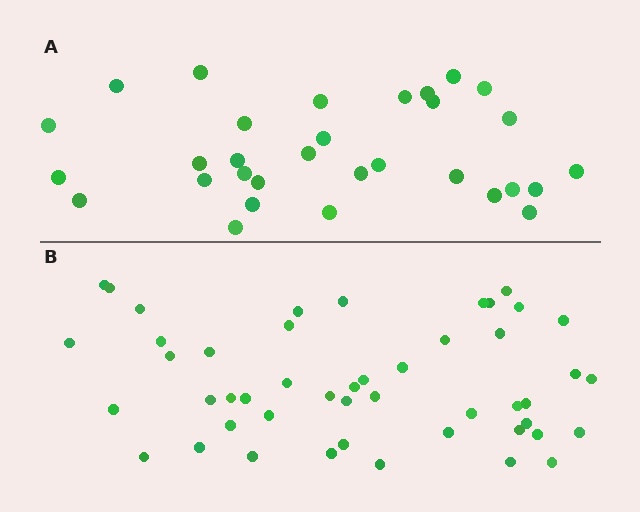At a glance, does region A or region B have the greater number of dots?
Region B (the bottom region) has more dots.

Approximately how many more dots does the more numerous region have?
Region B has approximately 15 more dots than region A.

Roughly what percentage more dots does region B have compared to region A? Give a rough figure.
About 55% more.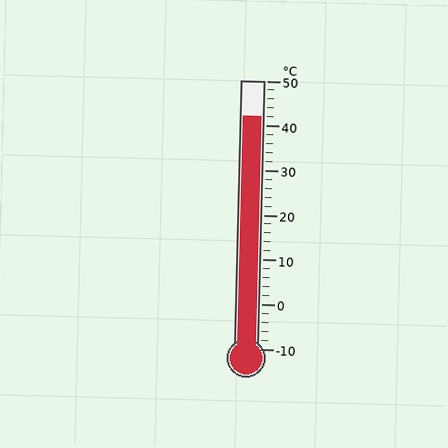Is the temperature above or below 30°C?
The temperature is above 30°C.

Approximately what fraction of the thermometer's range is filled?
The thermometer is filled to approximately 85% of its range.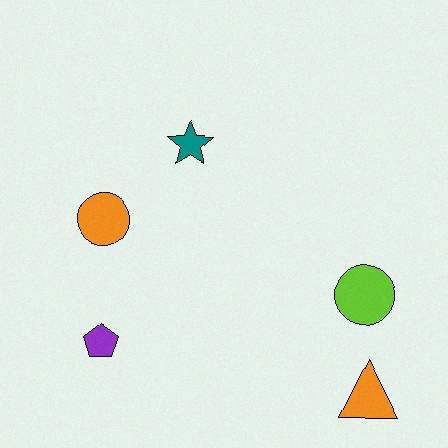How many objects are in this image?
There are 5 objects.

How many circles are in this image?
There are 2 circles.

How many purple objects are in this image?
There is 1 purple object.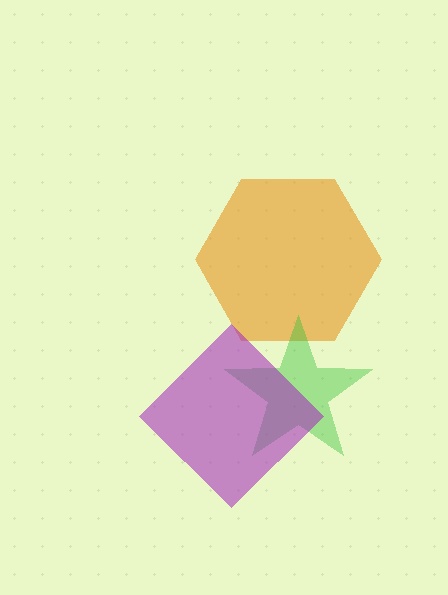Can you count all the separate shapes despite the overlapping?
Yes, there are 3 separate shapes.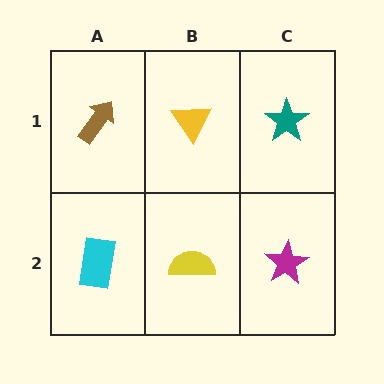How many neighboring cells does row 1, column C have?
2.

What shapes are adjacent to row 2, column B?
A yellow triangle (row 1, column B), a cyan rectangle (row 2, column A), a magenta star (row 2, column C).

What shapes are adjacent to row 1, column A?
A cyan rectangle (row 2, column A), a yellow triangle (row 1, column B).